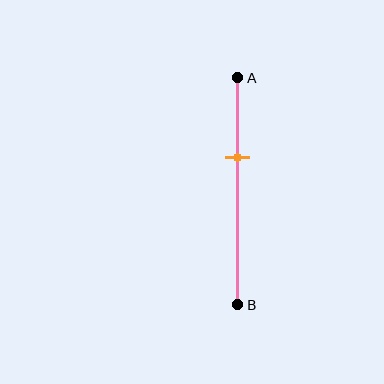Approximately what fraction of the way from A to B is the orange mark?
The orange mark is approximately 35% of the way from A to B.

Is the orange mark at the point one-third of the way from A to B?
Yes, the mark is approximately at the one-third point.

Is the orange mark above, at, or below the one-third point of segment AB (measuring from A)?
The orange mark is approximately at the one-third point of segment AB.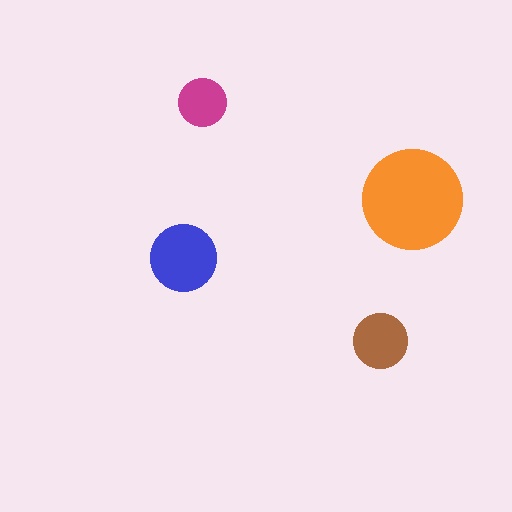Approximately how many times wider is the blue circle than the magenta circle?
About 1.5 times wider.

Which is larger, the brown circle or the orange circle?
The orange one.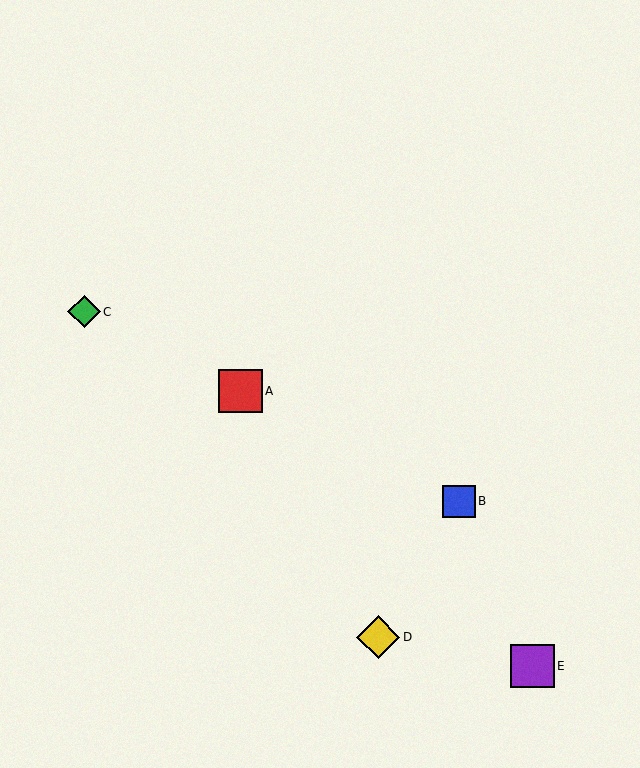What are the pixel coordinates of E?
Object E is at (532, 666).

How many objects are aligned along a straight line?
3 objects (A, B, C) are aligned along a straight line.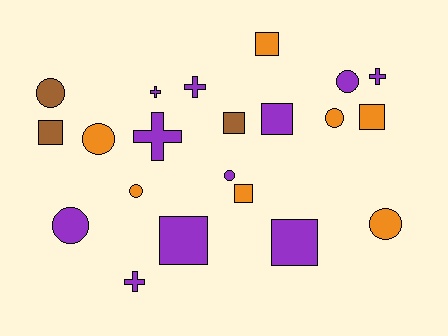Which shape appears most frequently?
Circle, with 8 objects.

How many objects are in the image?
There are 21 objects.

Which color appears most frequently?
Purple, with 11 objects.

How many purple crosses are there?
There are 5 purple crosses.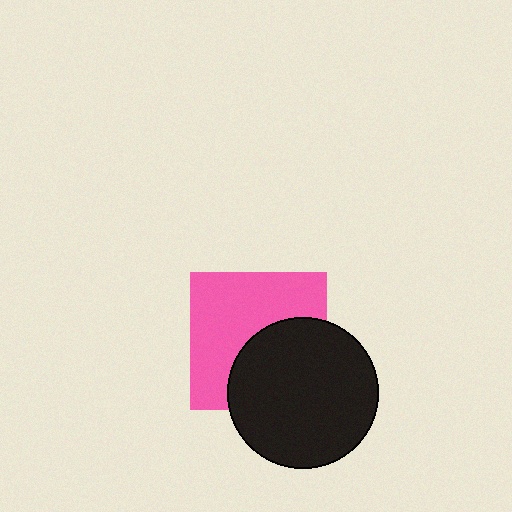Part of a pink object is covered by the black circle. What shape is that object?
It is a square.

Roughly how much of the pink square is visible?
About half of it is visible (roughly 58%).